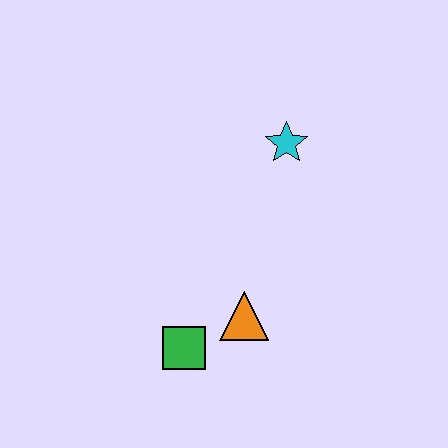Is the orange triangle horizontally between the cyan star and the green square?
Yes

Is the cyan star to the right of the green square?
Yes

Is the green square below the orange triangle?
Yes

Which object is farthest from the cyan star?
The green square is farthest from the cyan star.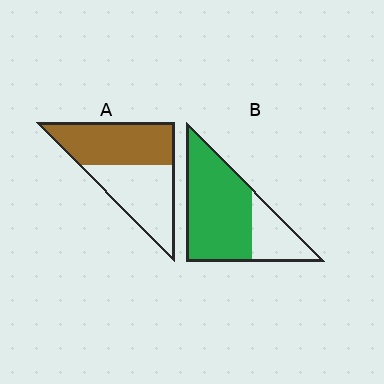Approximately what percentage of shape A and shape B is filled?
A is approximately 50% and B is approximately 70%.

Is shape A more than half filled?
Roughly half.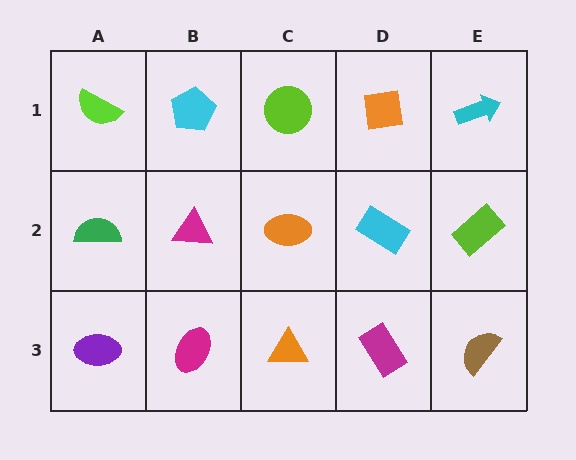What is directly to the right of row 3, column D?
A brown semicircle.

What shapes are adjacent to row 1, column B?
A magenta triangle (row 2, column B), a lime semicircle (row 1, column A), a lime circle (row 1, column C).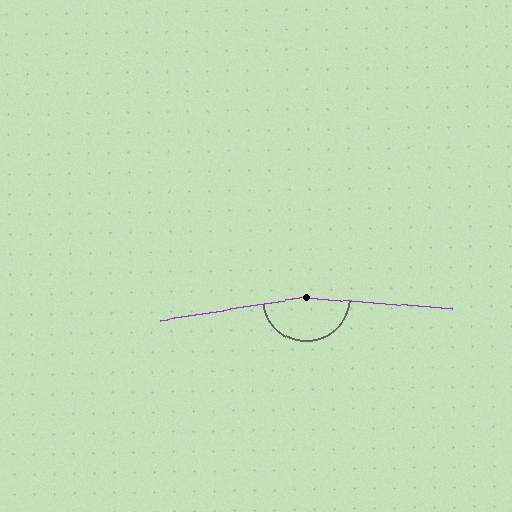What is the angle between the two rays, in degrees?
Approximately 167 degrees.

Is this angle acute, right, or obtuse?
It is obtuse.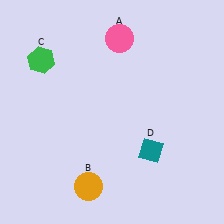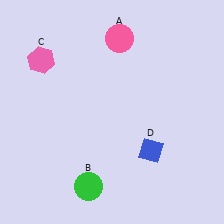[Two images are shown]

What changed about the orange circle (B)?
In Image 1, B is orange. In Image 2, it changed to green.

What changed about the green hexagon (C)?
In Image 1, C is green. In Image 2, it changed to pink.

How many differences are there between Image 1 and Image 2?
There are 3 differences between the two images.